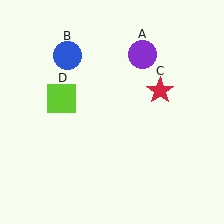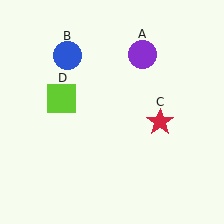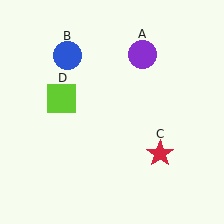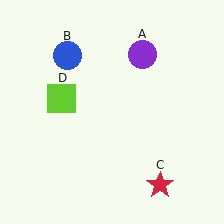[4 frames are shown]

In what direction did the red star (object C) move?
The red star (object C) moved down.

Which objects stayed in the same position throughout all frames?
Purple circle (object A) and blue circle (object B) and lime square (object D) remained stationary.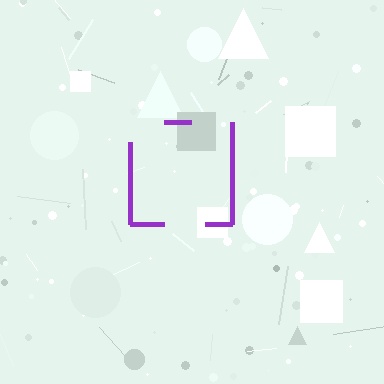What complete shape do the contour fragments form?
The contour fragments form a square.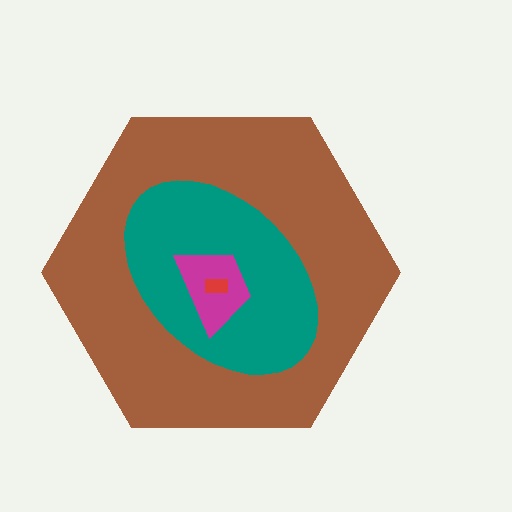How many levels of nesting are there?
4.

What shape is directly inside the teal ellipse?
The magenta trapezoid.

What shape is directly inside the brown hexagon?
The teal ellipse.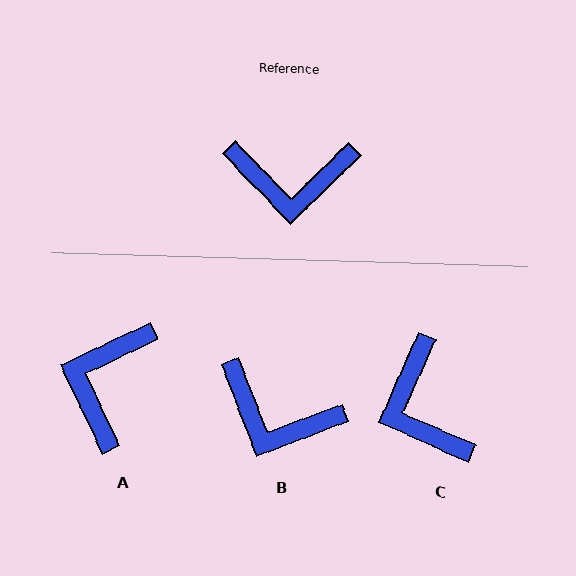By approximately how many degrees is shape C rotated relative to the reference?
Approximately 68 degrees clockwise.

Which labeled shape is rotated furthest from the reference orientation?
A, about 109 degrees away.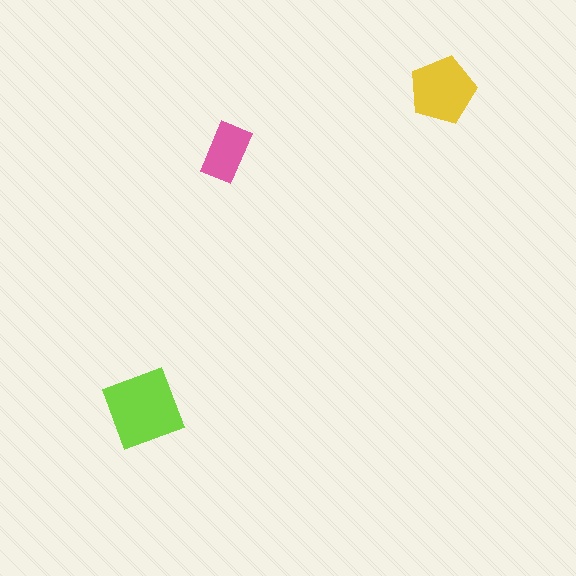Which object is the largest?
The lime diamond.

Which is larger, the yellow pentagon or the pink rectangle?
The yellow pentagon.